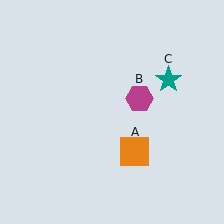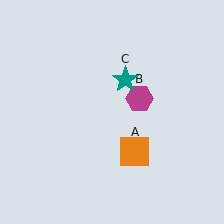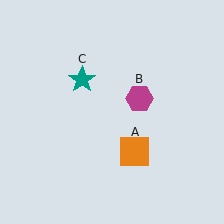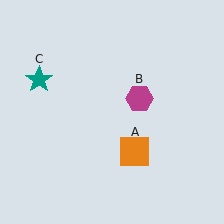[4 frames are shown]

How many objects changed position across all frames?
1 object changed position: teal star (object C).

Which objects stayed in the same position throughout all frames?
Orange square (object A) and magenta hexagon (object B) remained stationary.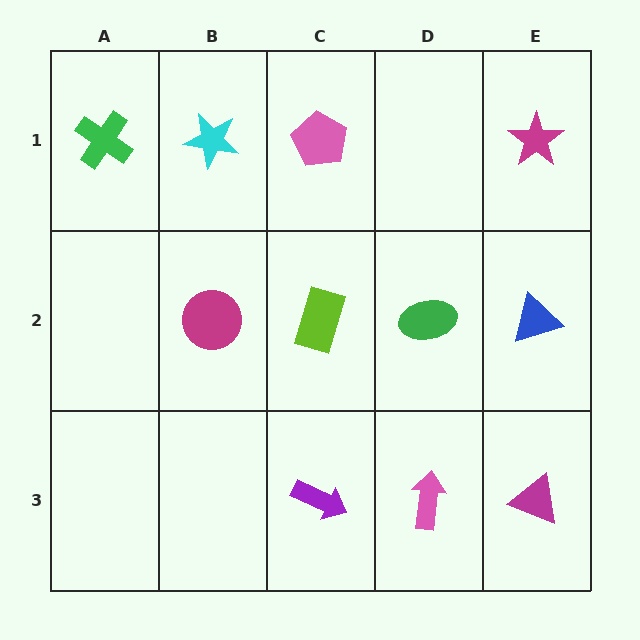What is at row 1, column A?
A green cross.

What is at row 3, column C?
A purple arrow.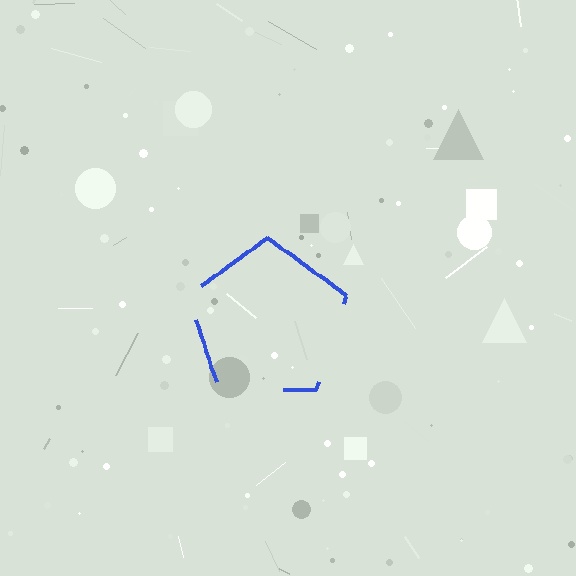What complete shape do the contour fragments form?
The contour fragments form a pentagon.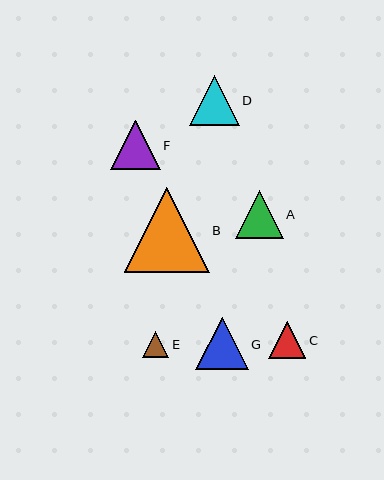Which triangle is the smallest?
Triangle E is the smallest with a size of approximately 26 pixels.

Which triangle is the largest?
Triangle B is the largest with a size of approximately 85 pixels.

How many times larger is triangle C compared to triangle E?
Triangle C is approximately 1.4 times the size of triangle E.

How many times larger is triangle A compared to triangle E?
Triangle A is approximately 1.8 times the size of triangle E.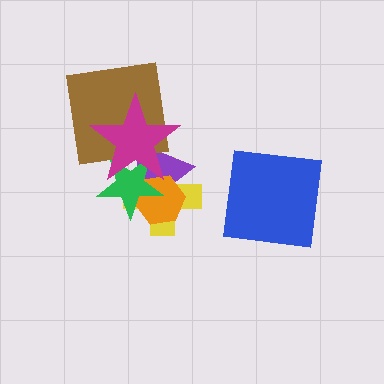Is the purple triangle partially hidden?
Yes, it is partially covered by another shape.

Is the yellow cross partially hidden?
Yes, it is partially covered by another shape.